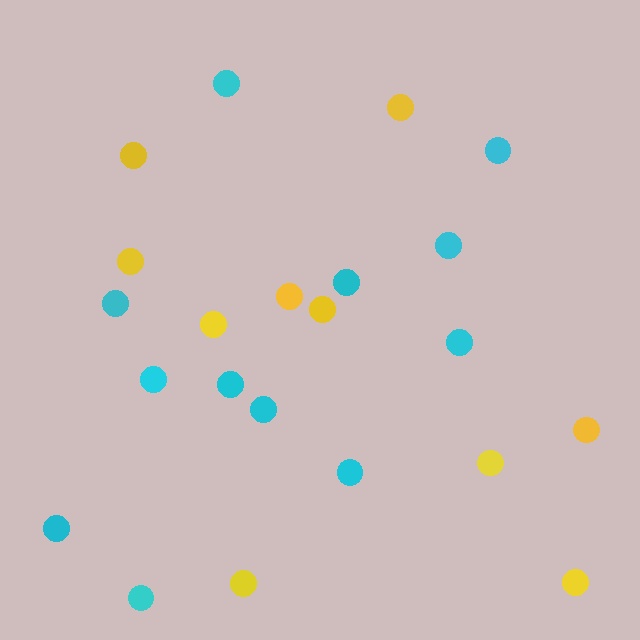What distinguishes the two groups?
There are 2 groups: one group of yellow circles (10) and one group of cyan circles (12).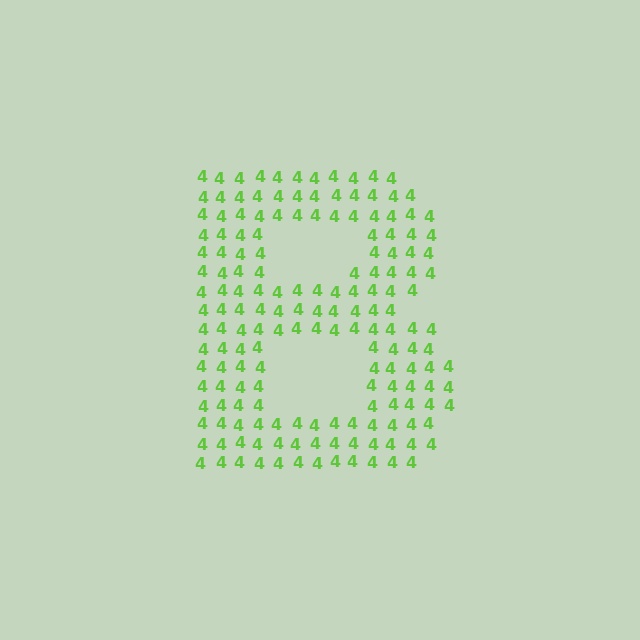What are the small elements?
The small elements are digit 4's.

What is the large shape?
The large shape is the letter B.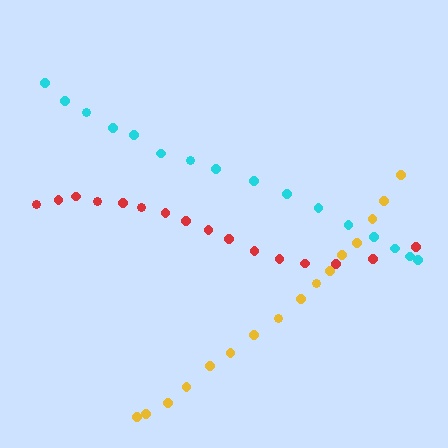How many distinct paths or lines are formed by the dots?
There are 3 distinct paths.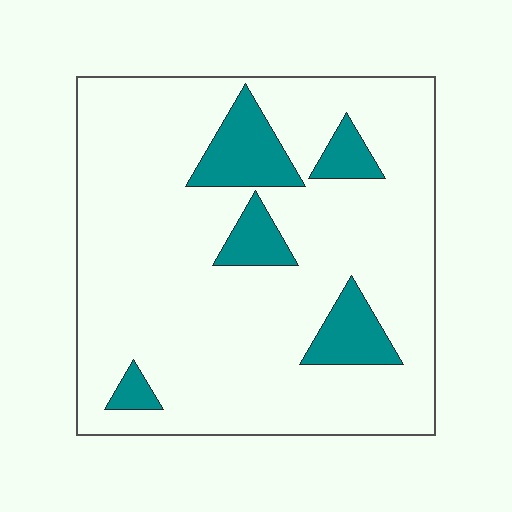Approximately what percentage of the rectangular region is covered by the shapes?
Approximately 15%.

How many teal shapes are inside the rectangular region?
5.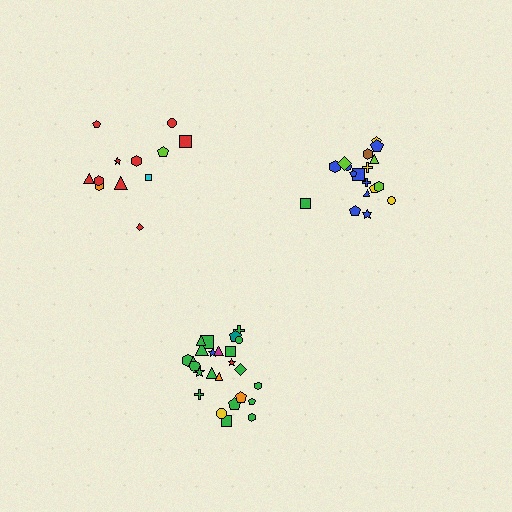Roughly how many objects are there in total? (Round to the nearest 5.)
Roughly 55 objects in total.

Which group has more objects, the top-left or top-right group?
The top-right group.